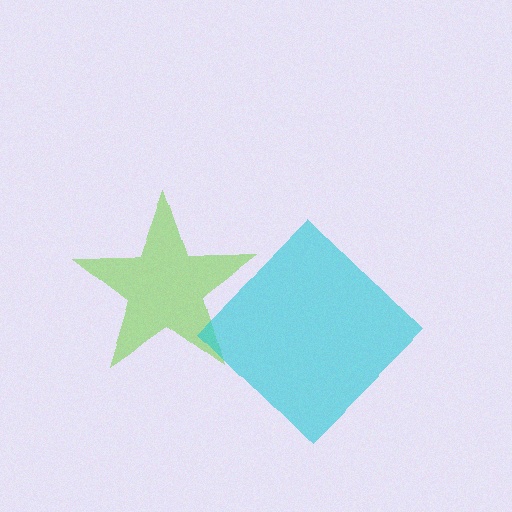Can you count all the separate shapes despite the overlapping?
Yes, there are 2 separate shapes.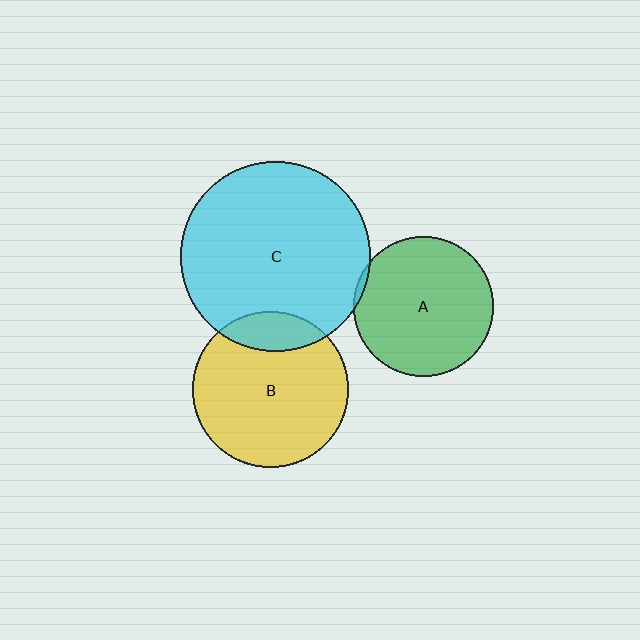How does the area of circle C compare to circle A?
Approximately 1.8 times.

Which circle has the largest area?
Circle C (cyan).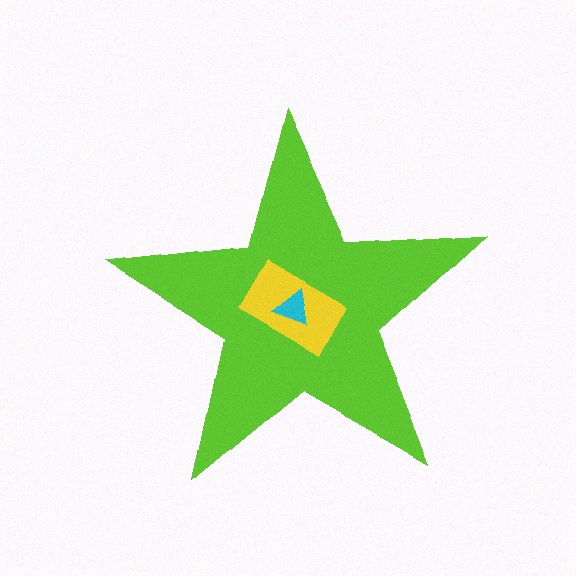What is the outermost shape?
The lime star.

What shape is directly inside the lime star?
The yellow rectangle.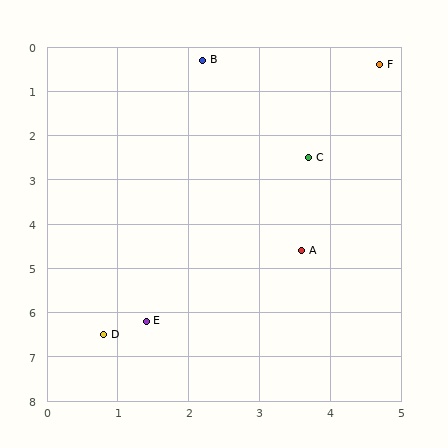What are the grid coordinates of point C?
Point C is at approximately (3.7, 2.5).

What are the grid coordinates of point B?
Point B is at approximately (2.2, 0.3).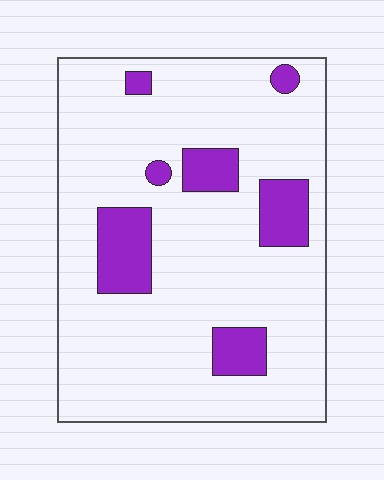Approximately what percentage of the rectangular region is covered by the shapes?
Approximately 15%.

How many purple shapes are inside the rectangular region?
7.